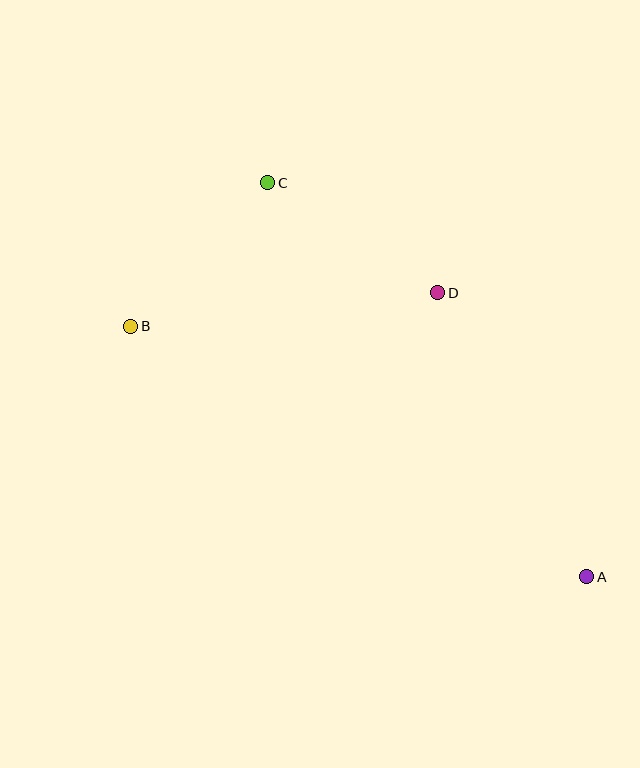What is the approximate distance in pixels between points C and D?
The distance between C and D is approximately 202 pixels.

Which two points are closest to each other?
Points B and C are closest to each other.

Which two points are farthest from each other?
Points A and B are farthest from each other.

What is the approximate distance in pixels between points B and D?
The distance between B and D is approximately 309 pixels.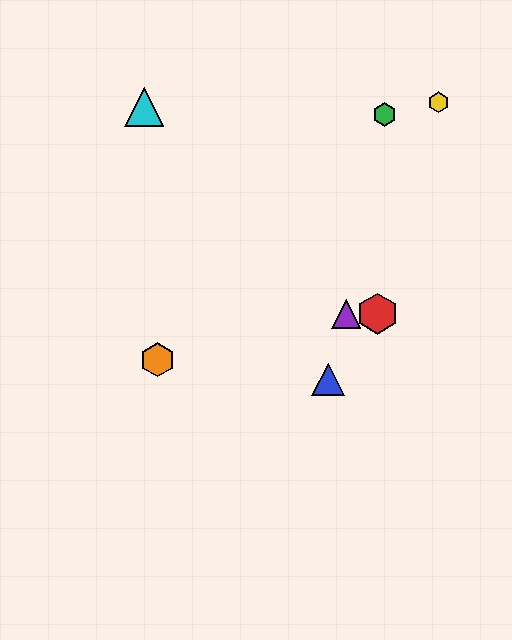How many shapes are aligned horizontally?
2 shapes (the red hexagon, the purple triangle) are aligned horizontally.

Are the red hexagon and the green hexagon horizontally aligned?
No, the red hexagon is at y≈314 and the green hexagon is at y≈115.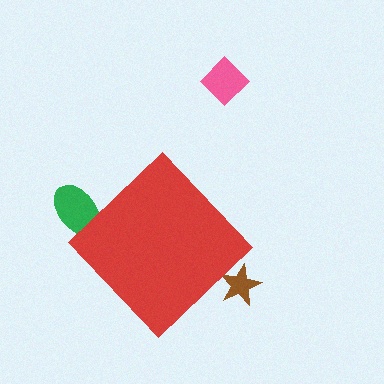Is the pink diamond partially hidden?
No, the pink diamond is fully visible.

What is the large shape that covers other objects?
A red diamond.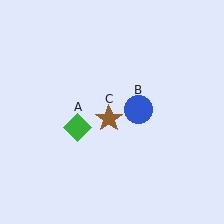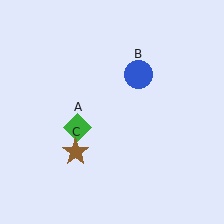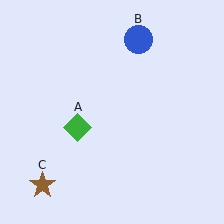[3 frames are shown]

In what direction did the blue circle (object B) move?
The blue circle (object B) moved up.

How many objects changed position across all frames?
2 objects changed position: blue circle (object B), brown star (object C).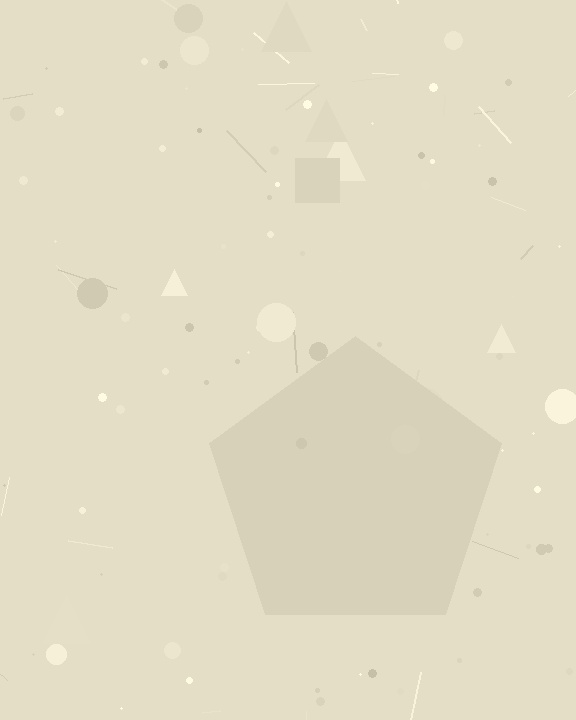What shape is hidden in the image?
A pentagon is hidden in the image.